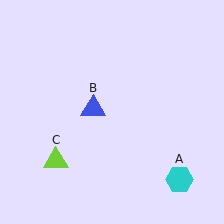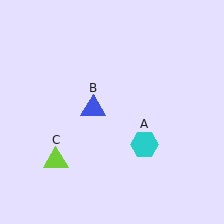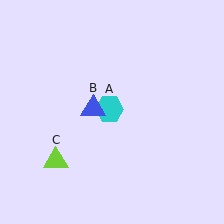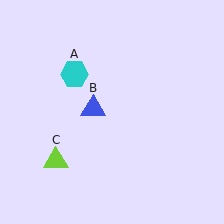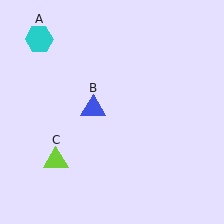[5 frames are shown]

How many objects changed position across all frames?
1 object changed position: cyan hexagon (object A).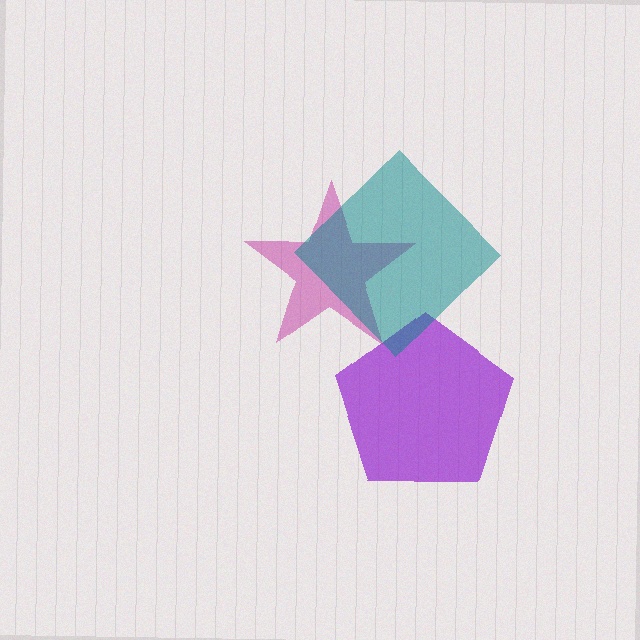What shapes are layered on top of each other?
The layered shapes are: a magenta star, a purple pentagon, a teal diamond.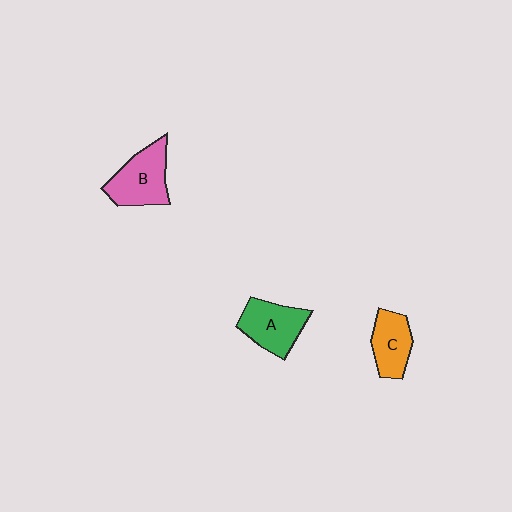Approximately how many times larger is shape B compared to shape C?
Approximately 1.3 times.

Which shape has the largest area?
Shape B (pink).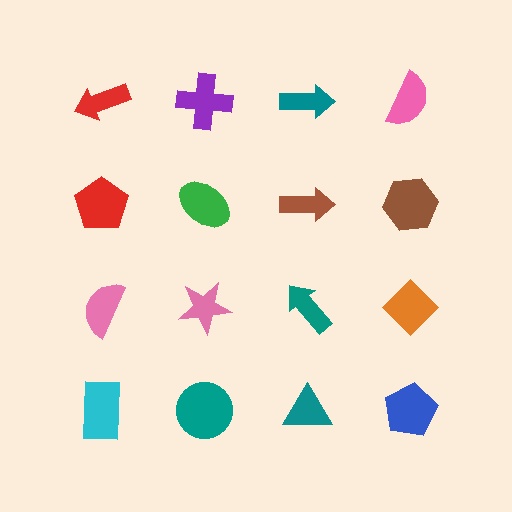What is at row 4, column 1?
A cyan rectangle.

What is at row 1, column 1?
A red arrow.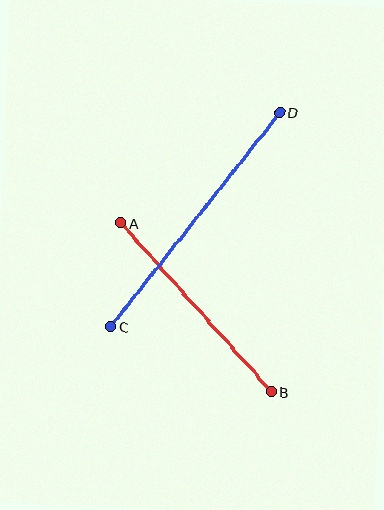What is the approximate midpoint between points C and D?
The midpoint is at approximately (195, 219) pixels.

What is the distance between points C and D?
The distance is approximately 273 pixels.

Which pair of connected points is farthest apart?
Points C and D are farthest apart.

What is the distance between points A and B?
The distance is approximately 226 pixels.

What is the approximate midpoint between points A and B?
The midpoint is at approximately (196, 307) pixels.